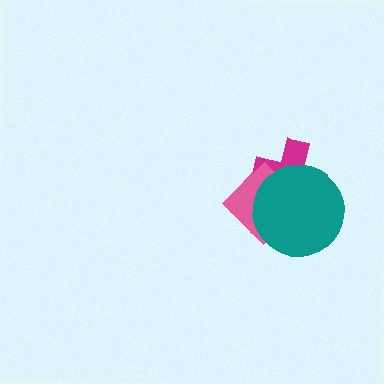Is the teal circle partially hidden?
No, no other shape covers it.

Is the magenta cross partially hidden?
Yes, it is partially covered by another shape.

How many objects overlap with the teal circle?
2 objects overlap with the teal circle.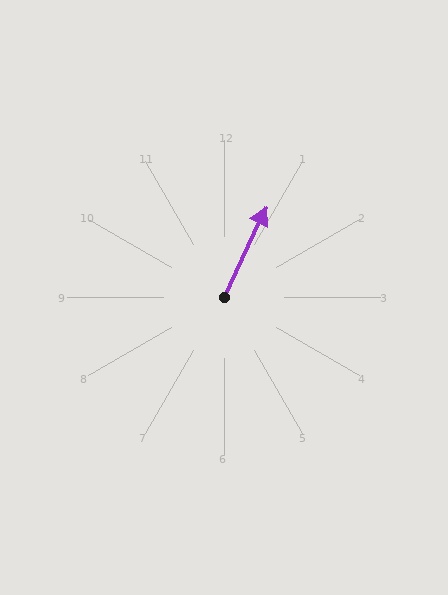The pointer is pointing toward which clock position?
Roughly 1 o'clock.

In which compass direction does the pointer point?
Northeast.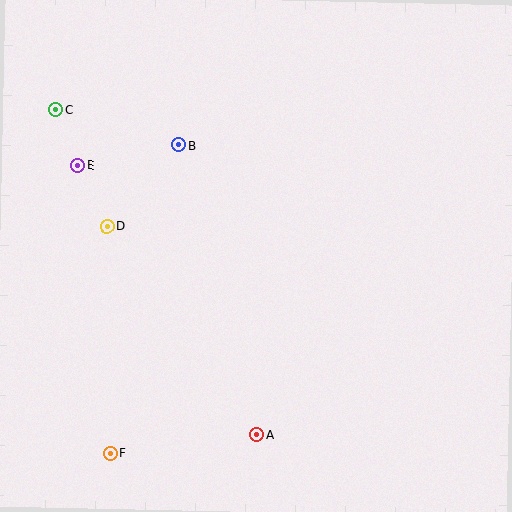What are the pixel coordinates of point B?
Point B is at (179, 145).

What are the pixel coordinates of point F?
Point F is at (110, 453).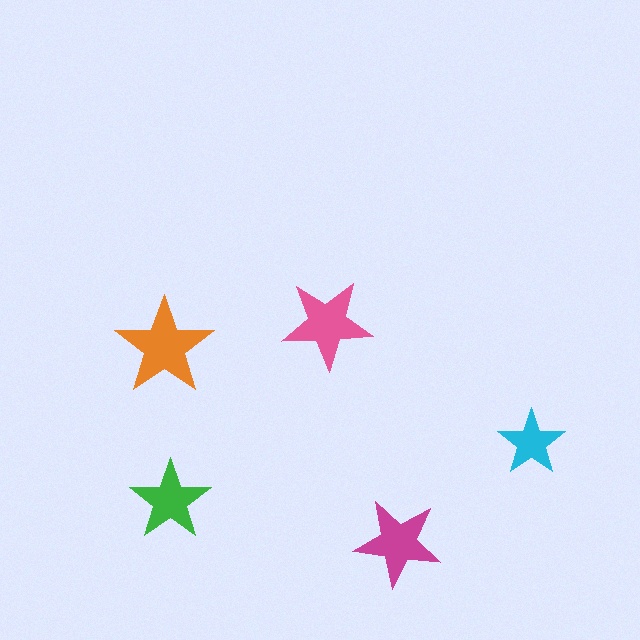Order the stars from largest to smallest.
the orange one, the pink one, the magenta one, the green one, the cyan one.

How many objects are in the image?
There are 5 objects in the image.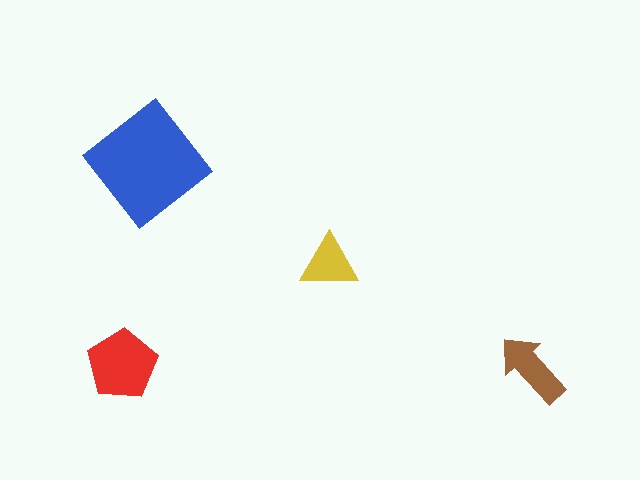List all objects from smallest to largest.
The yellow triangle, the brown arrow, the red pentagon, the blue diamond.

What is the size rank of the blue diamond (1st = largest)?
1st.